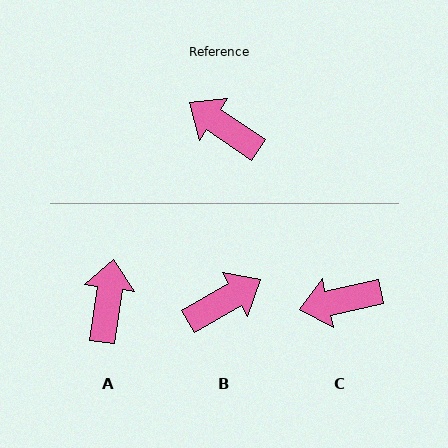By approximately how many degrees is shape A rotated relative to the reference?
Approximately 64 degrees clockwise.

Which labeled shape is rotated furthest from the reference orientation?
B, about 116 degrees away.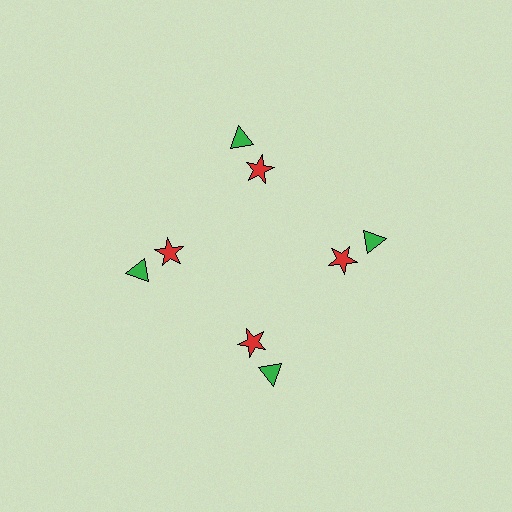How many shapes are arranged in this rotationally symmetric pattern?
There are 8 shapes, arranged in 4 groups of 2.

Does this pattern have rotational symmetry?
Yes, this pattern has 4-fold rotational symmetry. It looks the same after rotating 90 degrees around the center.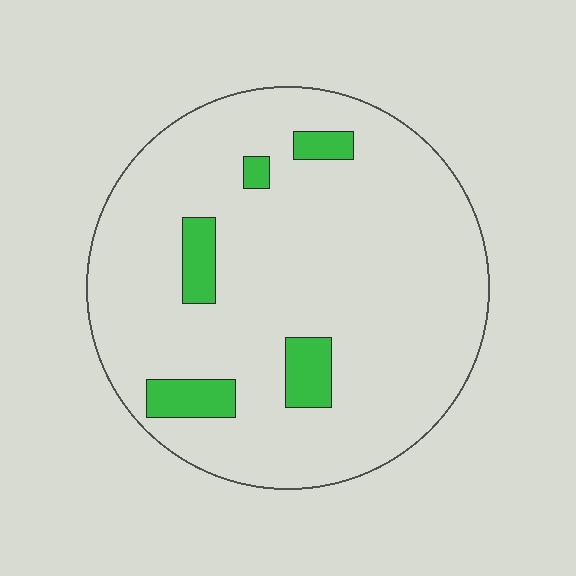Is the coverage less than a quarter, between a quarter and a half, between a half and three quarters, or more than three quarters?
Less than a quarter.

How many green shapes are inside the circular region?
5.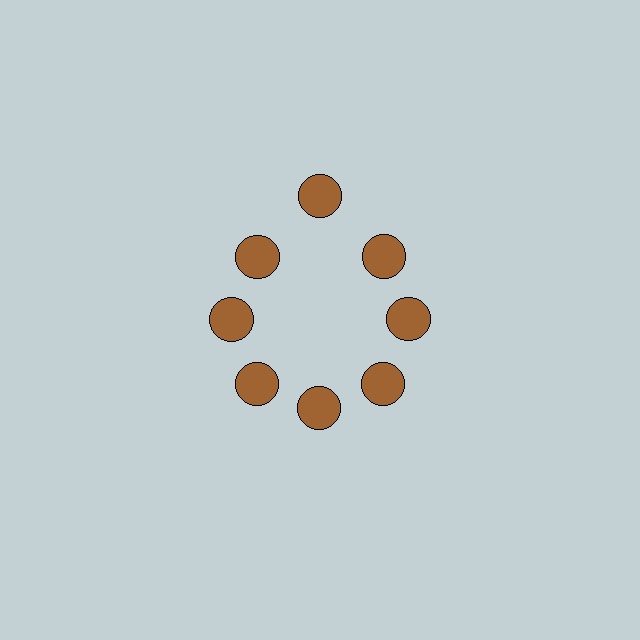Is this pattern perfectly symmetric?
No. The 8 brown circles are arranged in a ring, but one element near the 12 o'clock position is pushed outward from the center, breaking the 8-fold rotational symmetry.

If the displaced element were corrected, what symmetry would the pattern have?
It would have 8-fold rotational symmetry — the pattern would map onto itself every 45 degrees.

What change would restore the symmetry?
The symmetry would be restored by moving it inward, back onto the ring so that all 8 circles sit at equal angles and equal distance from the center.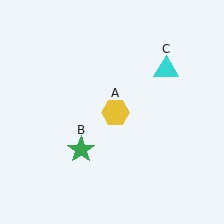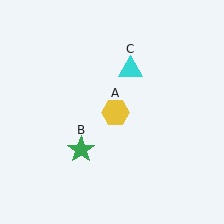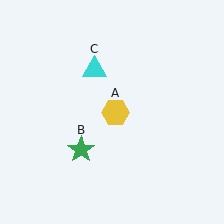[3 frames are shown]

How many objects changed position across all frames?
1 object changed position: cyan triangle (object C).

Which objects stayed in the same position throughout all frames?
Yellow hexagon (object A) and green star (object B) remained stationary.